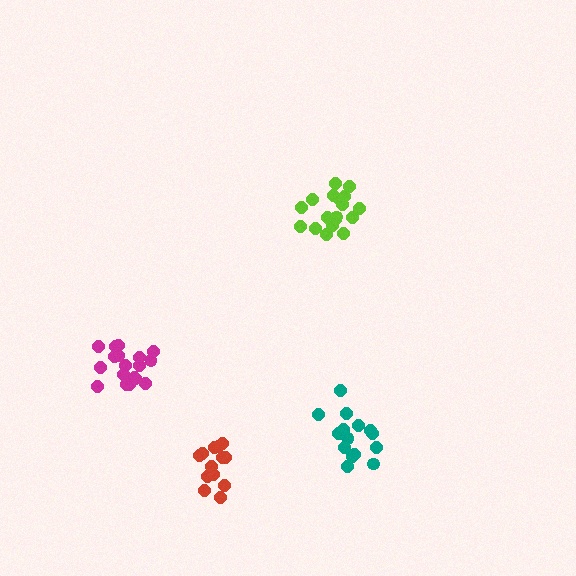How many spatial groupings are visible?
There are 4 spatial groupings.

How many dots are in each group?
Group 1: 13 dots, Group 2: 18 dots, Group 3: 18 dots, Group 4: 16 dots (65 total).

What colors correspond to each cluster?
The clusters are colored: red, magenta, lime, teal.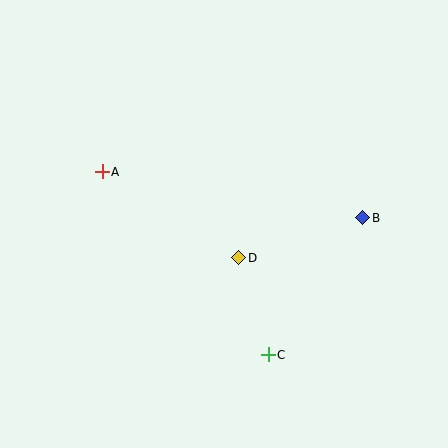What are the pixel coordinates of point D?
Point D is at (239, 258).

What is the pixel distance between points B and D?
The distance between B and D is 130 pixels.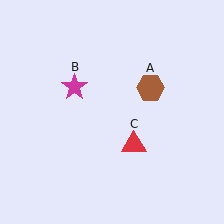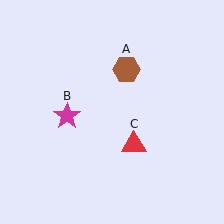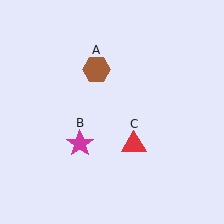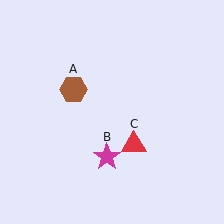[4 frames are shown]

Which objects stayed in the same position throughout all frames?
Red triangle (object C) remained stationary.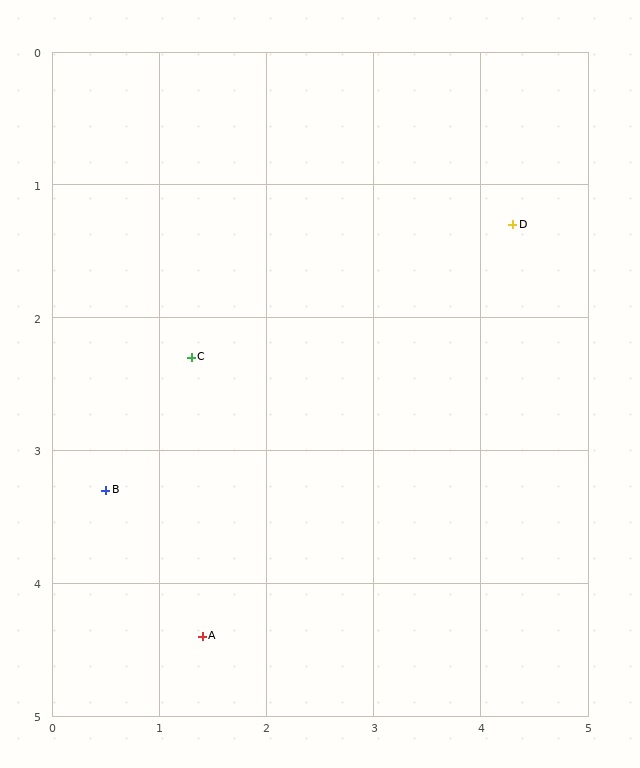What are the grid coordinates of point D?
Point D is at approximately (4.3, 1.3).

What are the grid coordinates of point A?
Point A is at approximately (1.4, 4.4).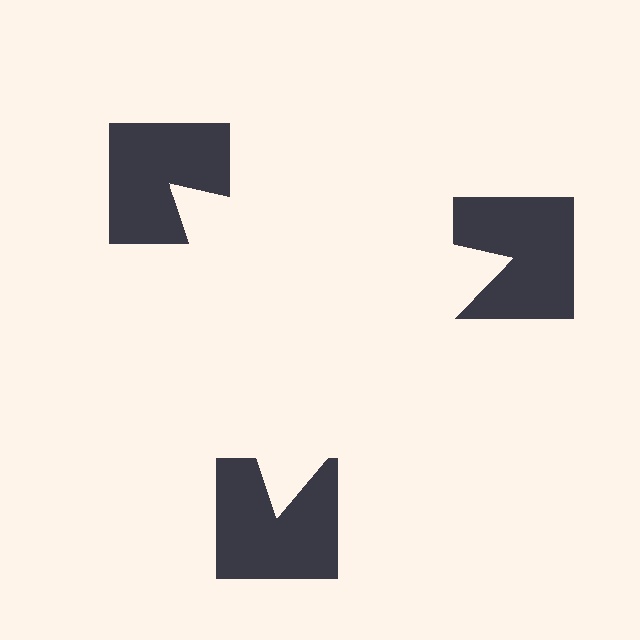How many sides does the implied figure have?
3 sides.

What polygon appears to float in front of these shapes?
An illusory triangle — its edges are inferred from the aligned wedge cuts in the notched squares, not physically drawn.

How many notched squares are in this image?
There are 3 — one at each vertex of the illusory triangle.